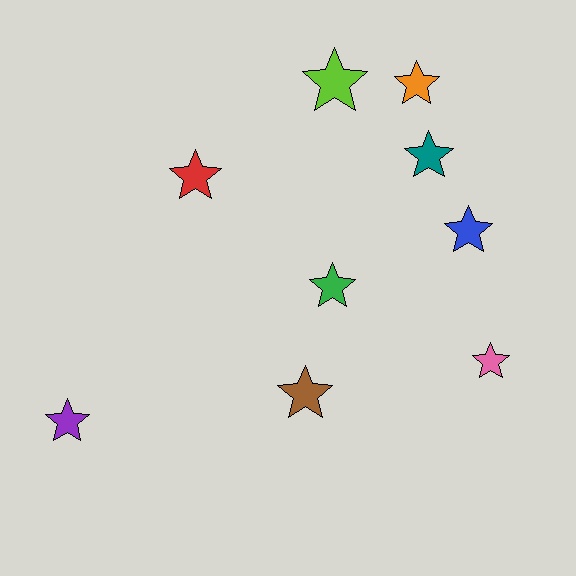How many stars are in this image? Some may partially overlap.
There are 9 stars.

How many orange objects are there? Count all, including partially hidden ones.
There is 1 orange object.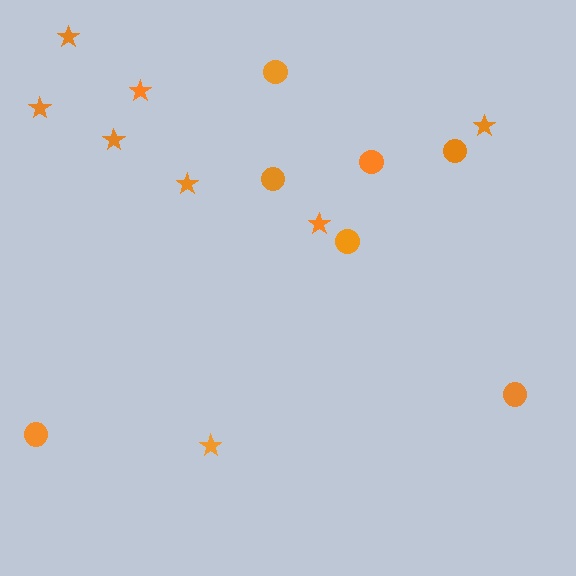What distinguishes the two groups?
There are 2 groups: one group of stars (8) and one group of circles (7).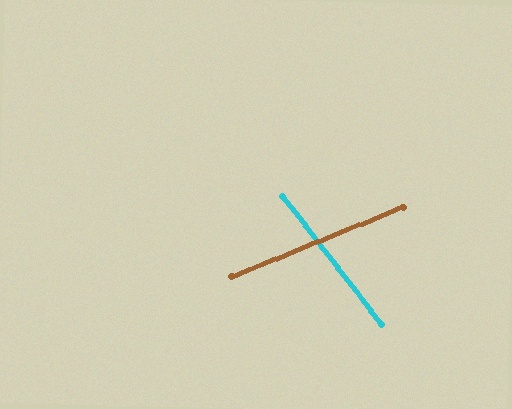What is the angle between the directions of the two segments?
Approximately 75 degrees.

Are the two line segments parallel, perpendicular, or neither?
Neither parallel nor perpendicular — they differ by about 75°.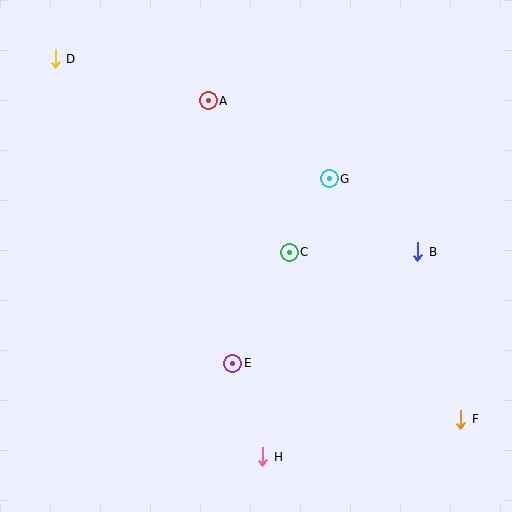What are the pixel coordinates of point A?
Point A is at (208, 101).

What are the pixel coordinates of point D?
Point D is at (55, 59).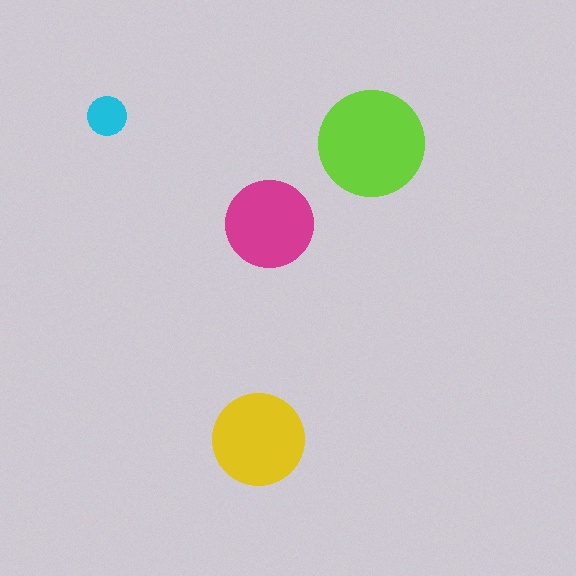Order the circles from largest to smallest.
the lime one, the yellow one, the magenta one, the cyan one.